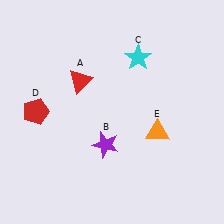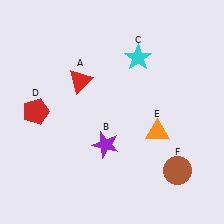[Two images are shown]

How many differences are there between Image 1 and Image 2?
There is 1 difference between the two images.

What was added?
A brown circle (F) was added in Image 2.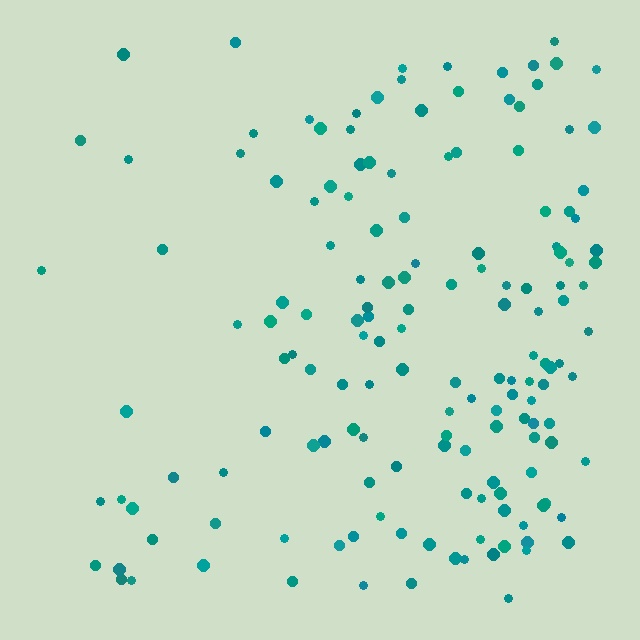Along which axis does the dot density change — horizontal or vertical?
Horizontal.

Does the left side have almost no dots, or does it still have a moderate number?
Still a moderate number, just noticeably fewer than the right.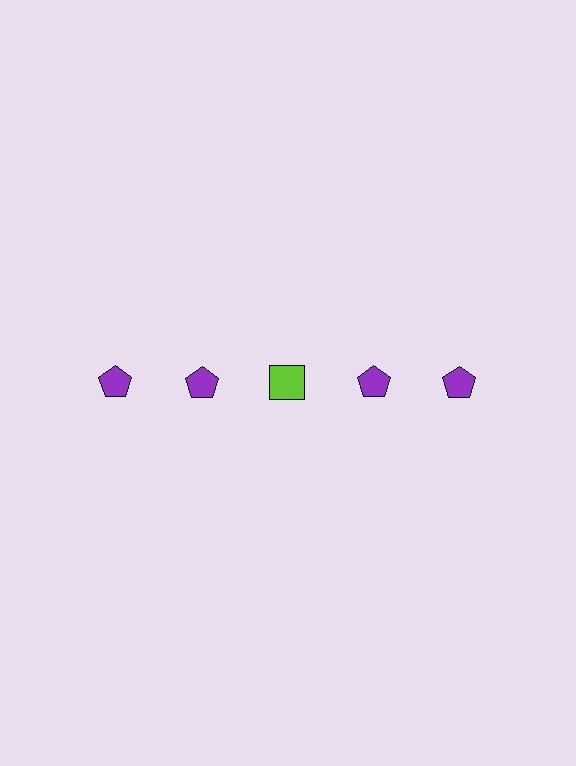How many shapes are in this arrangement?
There are 5 shapes arranged in a grid pattern.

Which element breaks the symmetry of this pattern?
The lime square in the top row, center column breaks the symmetry. All other shapes are purple pentagons.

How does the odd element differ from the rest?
It differs in both color (lime instead of purple) and shape (square instead of pentagon).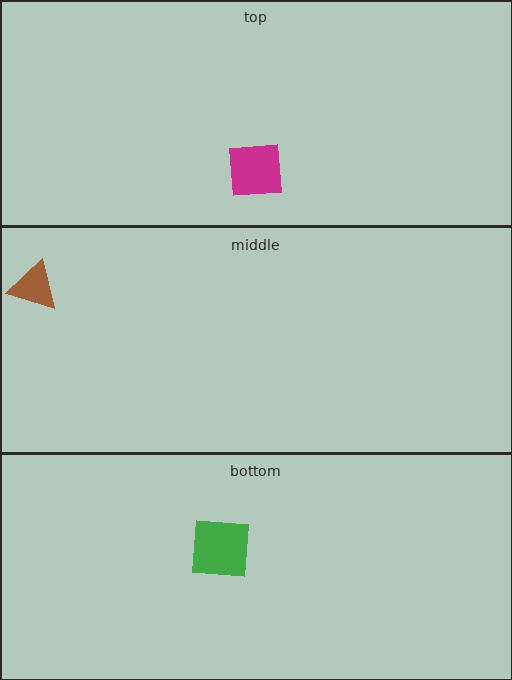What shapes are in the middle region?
The brown triangle.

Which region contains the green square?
The bottom region.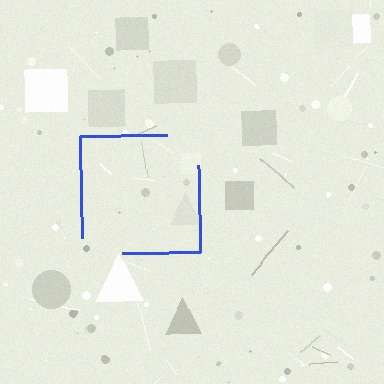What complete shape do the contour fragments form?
The contour fragments form a square.